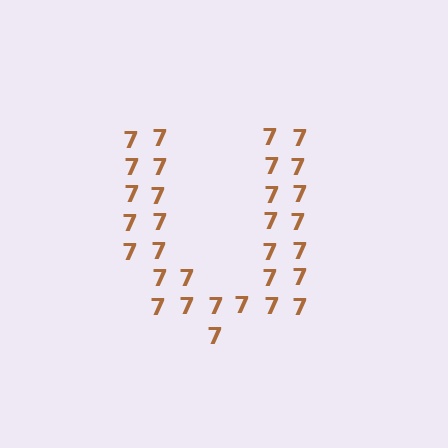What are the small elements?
The small elements are digit 7's.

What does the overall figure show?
The overall figure shows the letter U.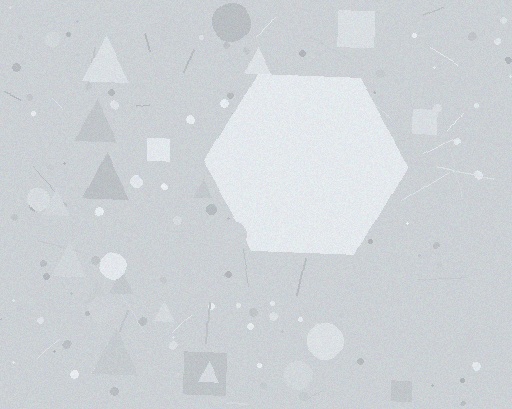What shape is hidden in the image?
A hexagon is hidden in the image.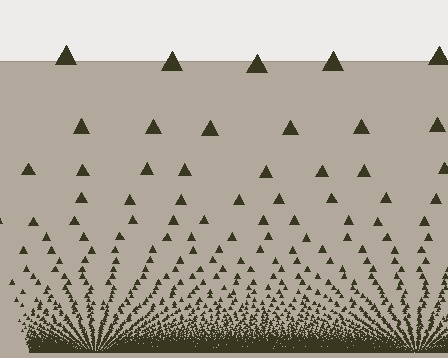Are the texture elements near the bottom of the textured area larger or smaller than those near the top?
Smaller. The gradient is inverted — elements near the bottom are smaller and denser.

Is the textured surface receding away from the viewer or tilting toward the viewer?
The surface appears to tilt toward the viewer. Texture elements get larger and sparser toward the top.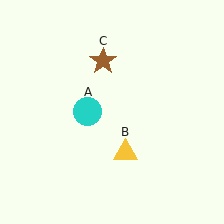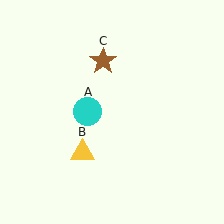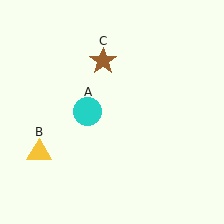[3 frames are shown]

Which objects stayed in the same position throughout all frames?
Cyan circle (object A) and brown star (object C) remained stationary.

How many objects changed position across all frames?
1 object changed position: yellow triangle (object B).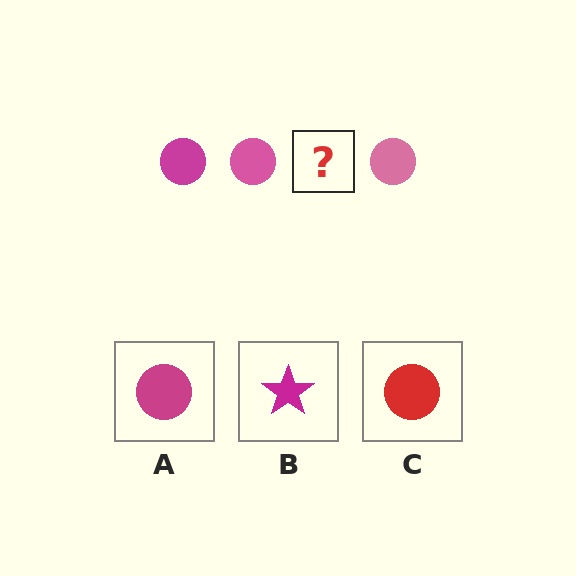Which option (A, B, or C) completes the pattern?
A.